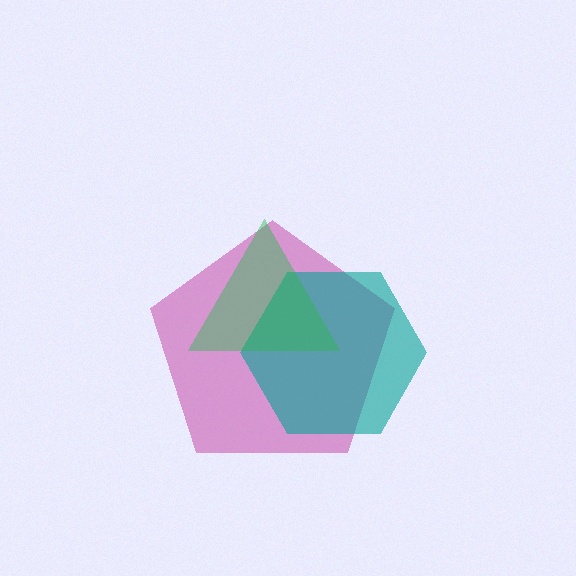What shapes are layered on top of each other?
The layered shapes are: a magenta pentagon, a teal hexagon, a green triangle.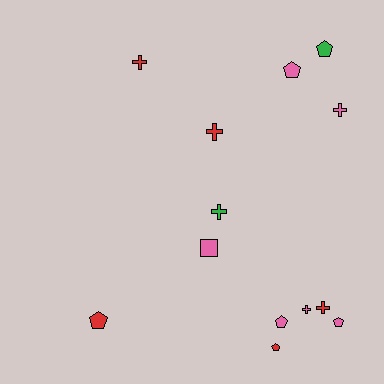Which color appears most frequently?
Pink, with 6 objects.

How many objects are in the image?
There are 13 objects.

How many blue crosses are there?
There are no blue crosses.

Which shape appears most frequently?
Cross, with 6 objects.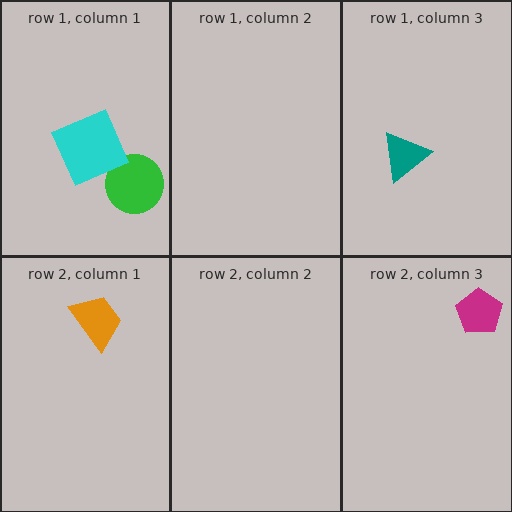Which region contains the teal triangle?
The row 1, column 3 region.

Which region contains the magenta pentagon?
The row 2, column 3 region.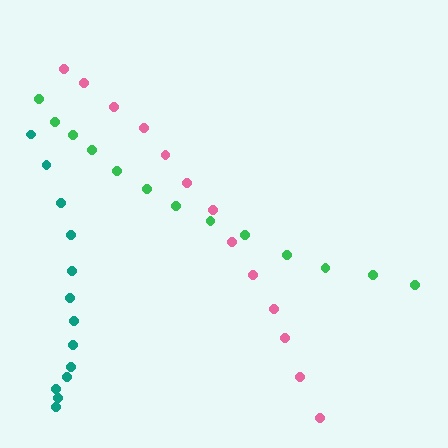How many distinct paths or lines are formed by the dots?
There are 3 distinct paths.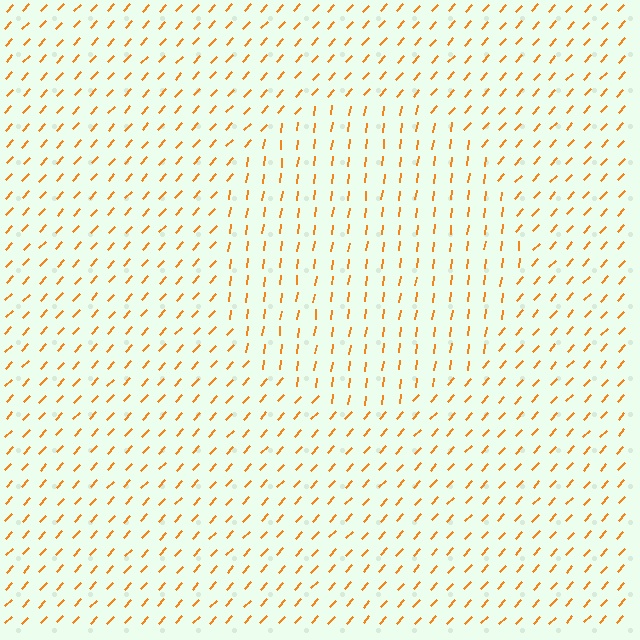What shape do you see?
I see a circle.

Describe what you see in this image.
The image is filled with small orange line segments. A circle region in the image has lines oriented differently from the surrounding lines, creating a visible texture boundary.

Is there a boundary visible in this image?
Yes, there is a texture boundary formed by a change in line orientation.